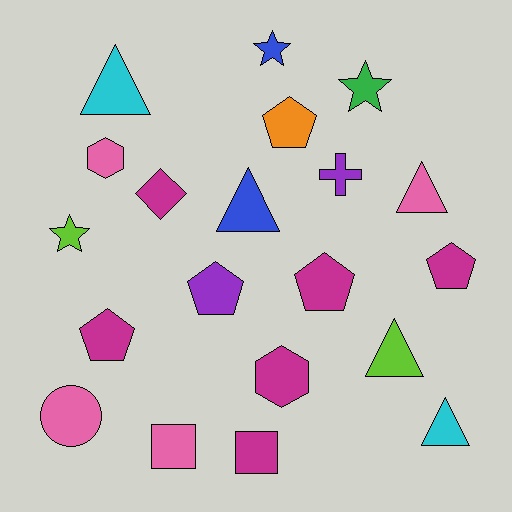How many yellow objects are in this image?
There are no yellow objects.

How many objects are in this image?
There are 20 objects.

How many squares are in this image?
There are 2 squares.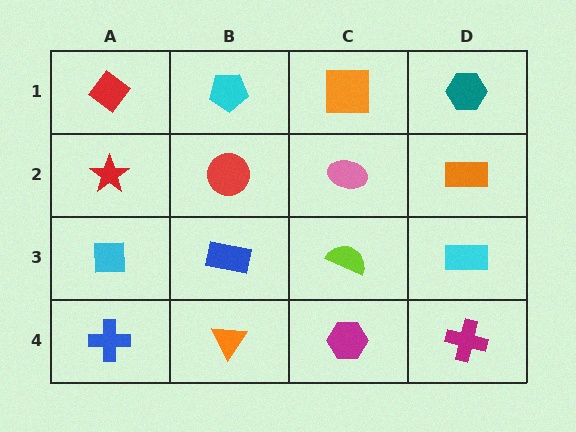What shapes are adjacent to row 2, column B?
A cyan pentagon (row 1, column B), a blue rectangle (row 3, column B), a red star (row 2, column A), a pink ellipse (row 2, column C).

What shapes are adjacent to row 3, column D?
An orange rectangle (row 2, column D), a magenta cross (row 4, column D), a lime semicircle (row 3, column C).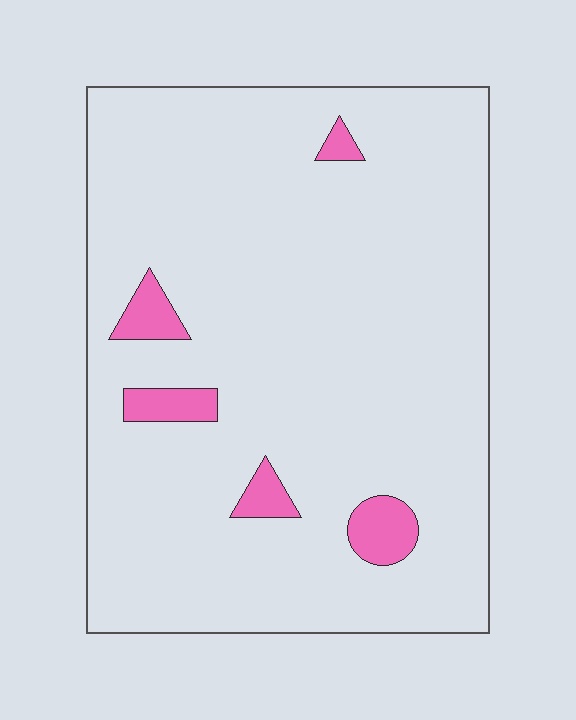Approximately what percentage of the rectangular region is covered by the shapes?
Approximately 5%.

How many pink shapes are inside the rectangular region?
5.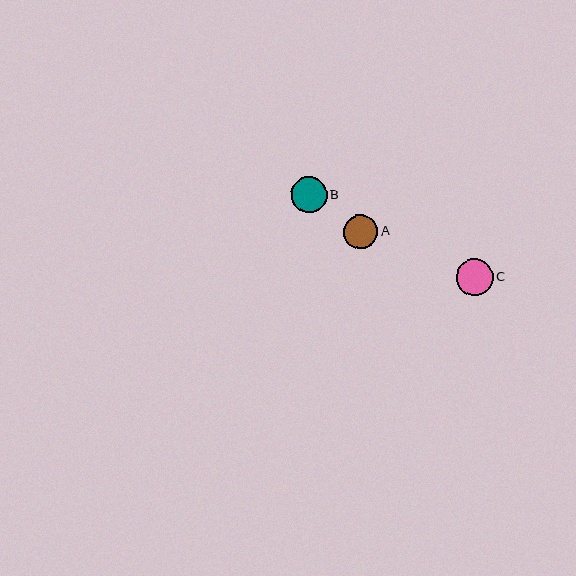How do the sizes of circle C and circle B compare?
Circle C and circle B are approximately the same size.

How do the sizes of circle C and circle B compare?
Circle C and circle B are approximately the same size.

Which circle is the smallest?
Circle A is the smallest with a size of approximately 34 pixels.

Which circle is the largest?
Circle C is the largest with a size of approximately 37 pixels.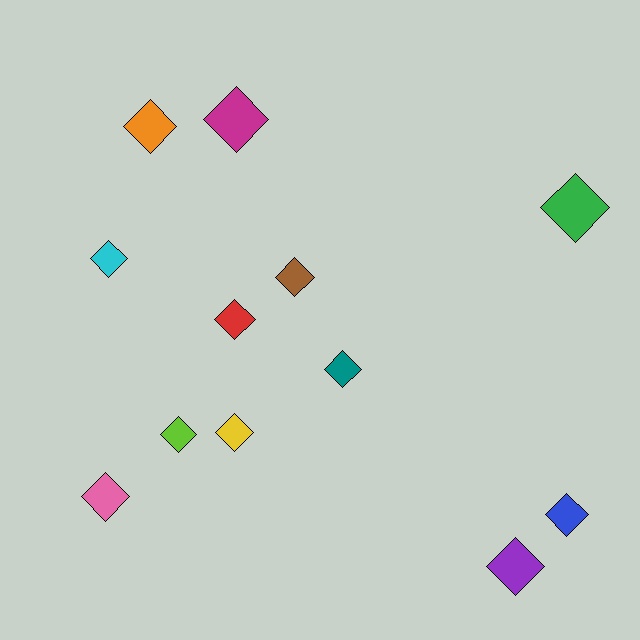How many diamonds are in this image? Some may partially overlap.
There are 12 diamonds.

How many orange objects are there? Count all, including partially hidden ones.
There is 1 orange object.